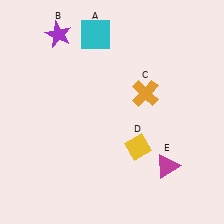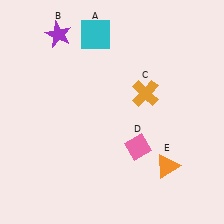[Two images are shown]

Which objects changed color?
D changed from yellow to pink. E changed from magenta to orange.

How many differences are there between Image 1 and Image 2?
There are 2 differences between the two images.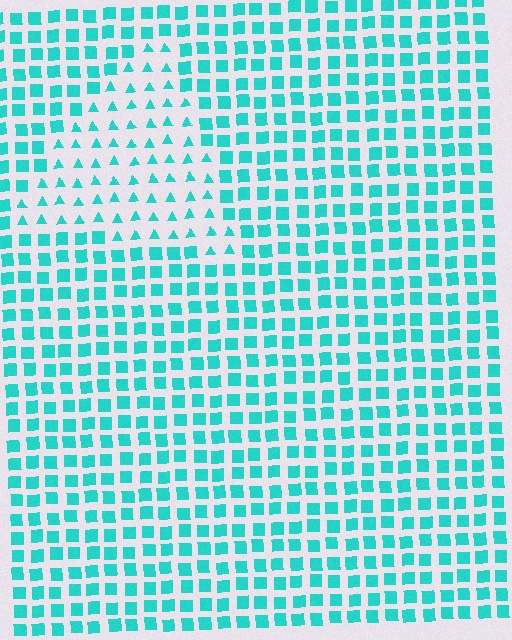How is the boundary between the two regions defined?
The boundary is defined by a change in element shape: triangles inside vs. squares outside. All elements share the same color and spacing.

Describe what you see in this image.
The image is filled with small cyan elements arranged in a uniform grid. A triangle-shaped region contains triangles, while the surrounding area contains squares. The boundary is defined purely by the change in element shape.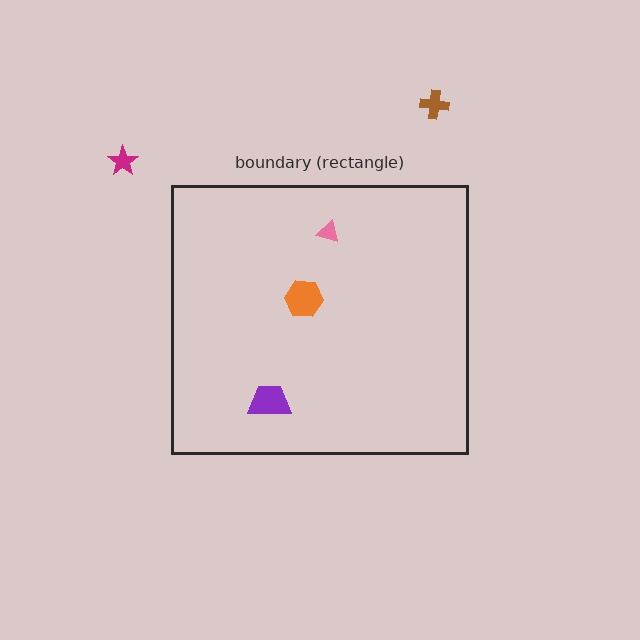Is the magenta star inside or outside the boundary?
Outside.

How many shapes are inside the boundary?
3 inside, 2 outside.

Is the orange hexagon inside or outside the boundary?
Inside.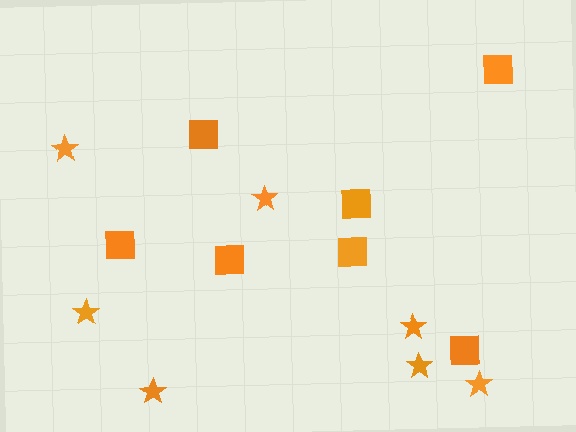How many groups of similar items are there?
There are 2 groups: one group of squares (7) and one group of stars (7).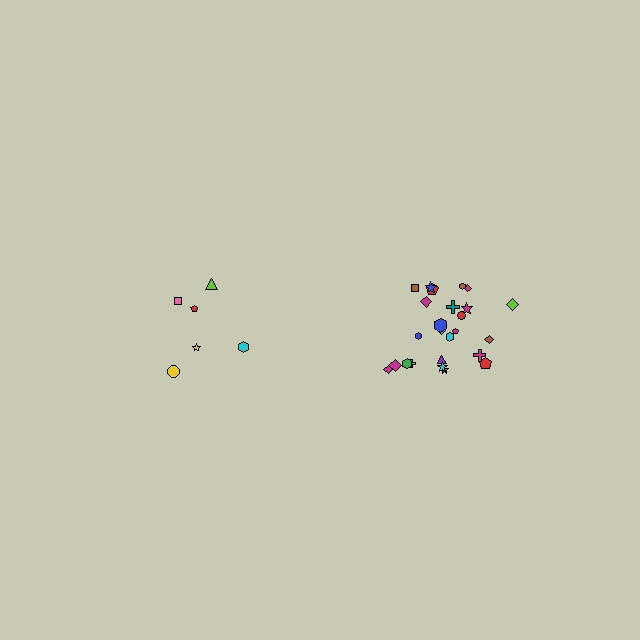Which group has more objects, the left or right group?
The right group.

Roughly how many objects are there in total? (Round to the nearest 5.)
Roughly 30 objects in total.